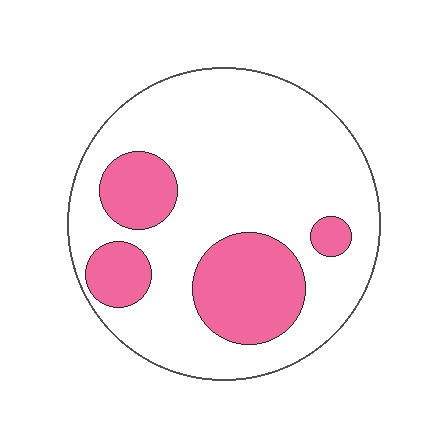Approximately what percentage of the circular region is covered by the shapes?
Approximately 25%.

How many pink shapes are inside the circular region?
4.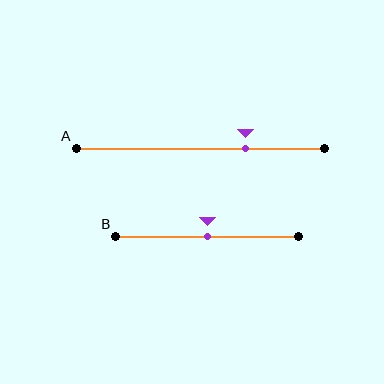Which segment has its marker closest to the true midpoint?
Segment B has its marker closest to the true midpoint.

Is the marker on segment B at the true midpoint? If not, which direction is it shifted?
Yes, the marker on segment B is at the true midpoint.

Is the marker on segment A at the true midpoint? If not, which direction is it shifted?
No, the marker on segment A is shifted to the right by about 18% of the segment length.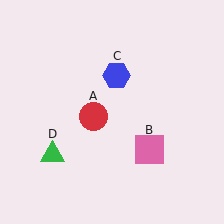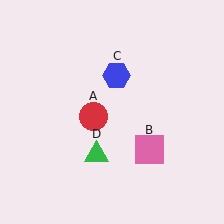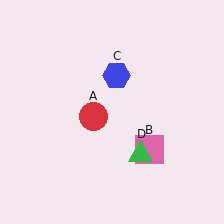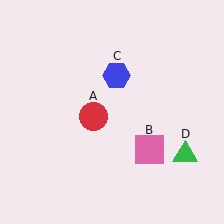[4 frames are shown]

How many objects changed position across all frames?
1 object changed position: green triangle (object D).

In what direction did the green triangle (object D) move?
The green triangle (object D) moved right.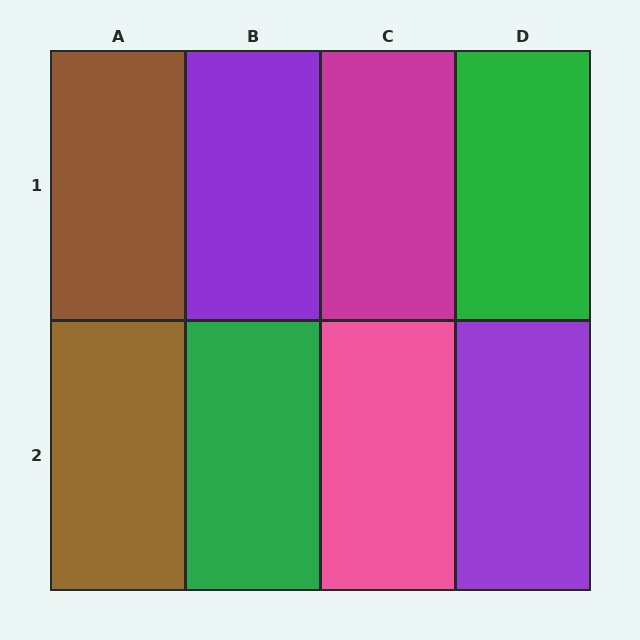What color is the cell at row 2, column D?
Purple.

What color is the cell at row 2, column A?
Brown.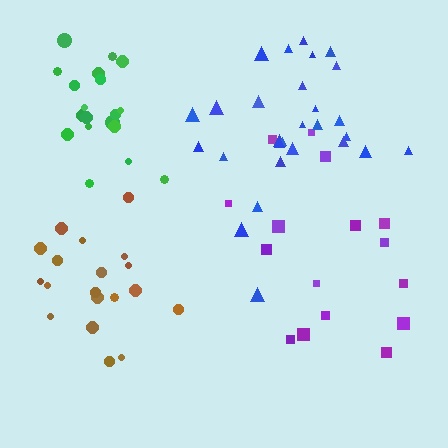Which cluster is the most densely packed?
Green.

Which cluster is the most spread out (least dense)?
Purple.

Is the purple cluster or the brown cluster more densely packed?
Brown.